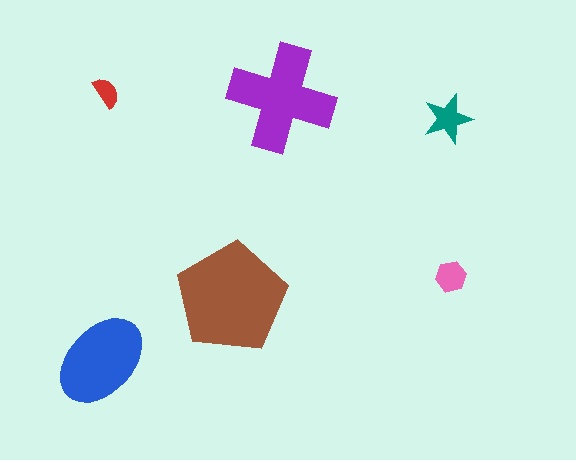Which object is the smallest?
The red semicircle.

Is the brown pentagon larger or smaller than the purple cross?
Larger.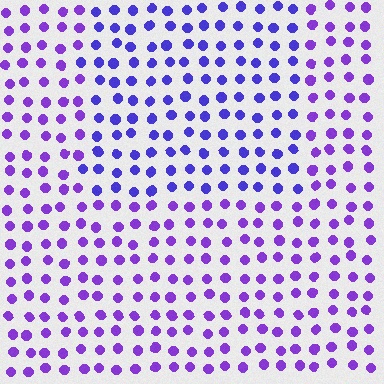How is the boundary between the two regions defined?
The boundary is defined purely by a slight shift in hue (about 25 degrees). Spacing, size, and orientation are identical on both sides.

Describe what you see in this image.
The image is filled with small purple elements in a uniform arrangement. A rectangle-shaped region is visible where the elements are tinted to a slightly different hue, forming a subtle color boundary.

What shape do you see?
I see a rectangle.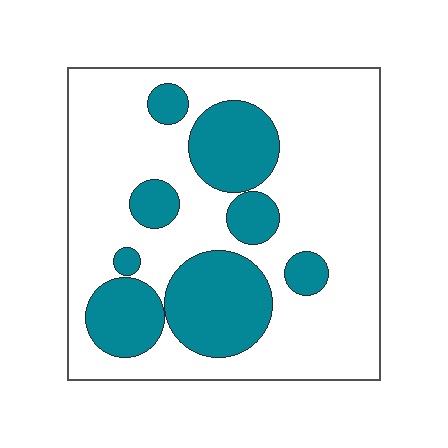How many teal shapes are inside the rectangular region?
8.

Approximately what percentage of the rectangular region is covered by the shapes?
Approximately 30%.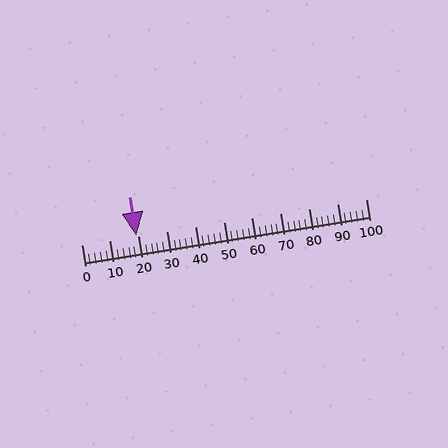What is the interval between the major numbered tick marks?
The major tick marks are spaced 10 units apart.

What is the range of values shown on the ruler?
The ruler shows values from 0 to 100.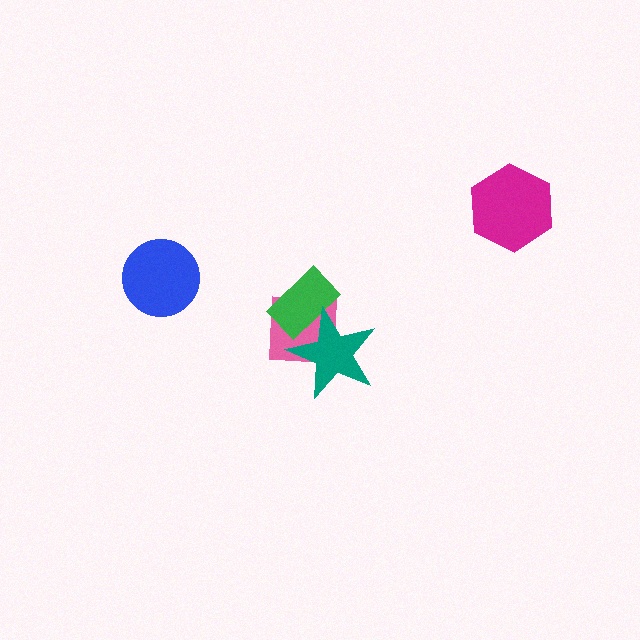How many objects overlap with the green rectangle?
2 objects overlap with the green rectangle.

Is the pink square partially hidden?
Yes, it is partially covered by another shape.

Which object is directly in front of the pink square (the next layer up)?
The green rectangle is directly in front of the pink square.